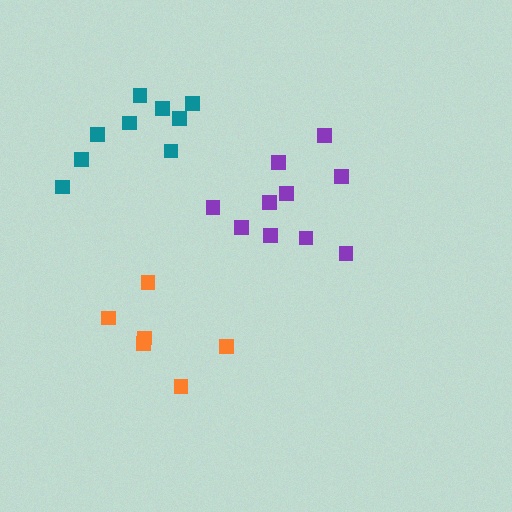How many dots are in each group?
Group 1: 6 dots, Group 2: 10 dots, Group 3: 9 dots (25 total).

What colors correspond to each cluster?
The clusters are colored: orange, purple, teal.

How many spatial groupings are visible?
There are 3 spatial groupings.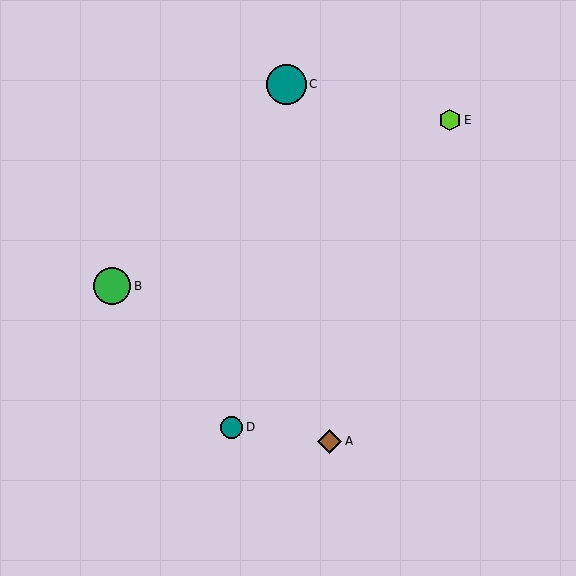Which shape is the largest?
The teal circle (labeled C) is the largest.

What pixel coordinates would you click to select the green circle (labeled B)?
Click at (112, 286) to select the green circle B.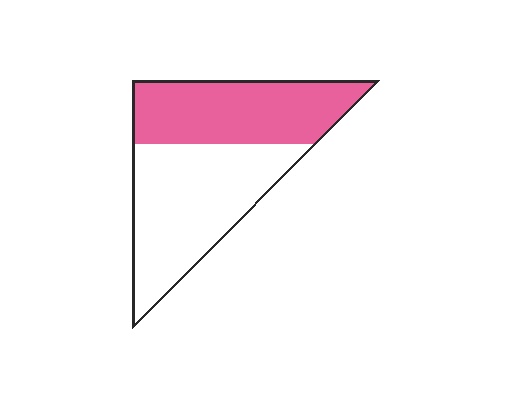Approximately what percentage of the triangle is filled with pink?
Approximately 45%.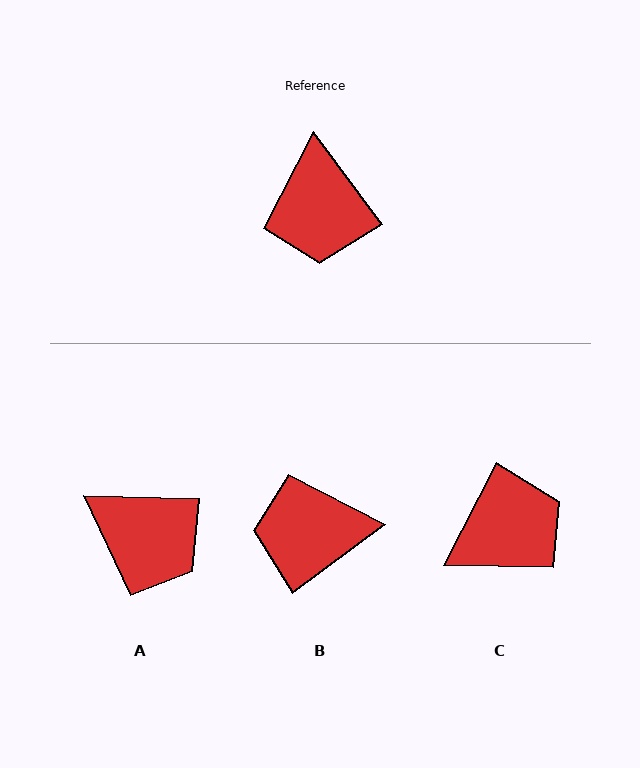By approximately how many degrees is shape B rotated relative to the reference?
Approximately 90 degrees clockwise.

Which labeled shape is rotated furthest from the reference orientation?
C, about 117 degrees away.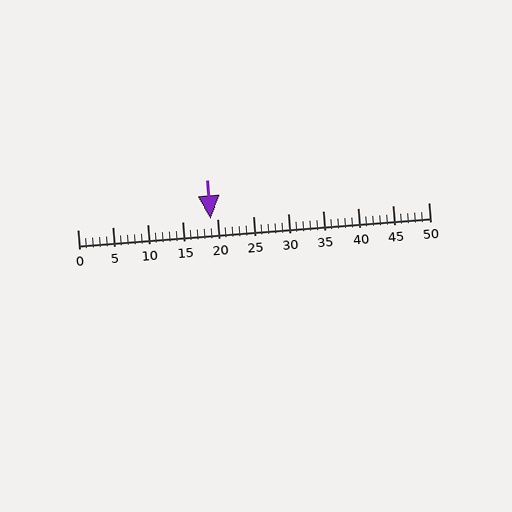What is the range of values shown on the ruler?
The ruler shows values from 0 to 50.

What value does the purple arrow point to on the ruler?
The purple arrow points to approximately 19.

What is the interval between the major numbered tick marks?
The major tick marks are spaced 5 units apart.